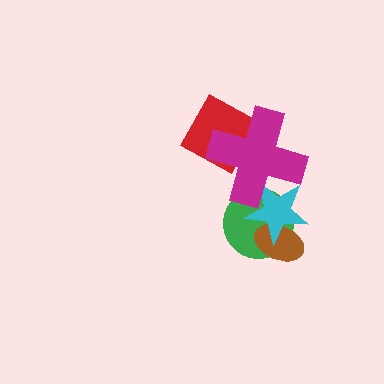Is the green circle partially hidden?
Yes, it is partially covered by another shape.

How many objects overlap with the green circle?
3 objects overlap with the green circle.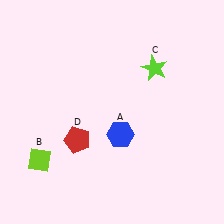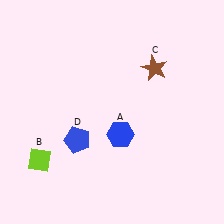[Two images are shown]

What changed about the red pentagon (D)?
In Image 1, D is red. In Image 2, it changed to blue.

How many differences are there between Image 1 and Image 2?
There are 2 differences between the two images.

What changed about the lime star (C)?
In Image 1, C is lime. In Image 2, it changed to brown.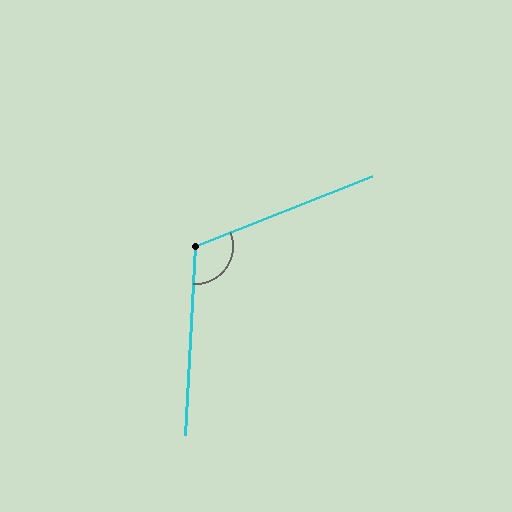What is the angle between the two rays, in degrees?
Approximately 115 degrees.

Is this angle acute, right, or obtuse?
It is obtuse.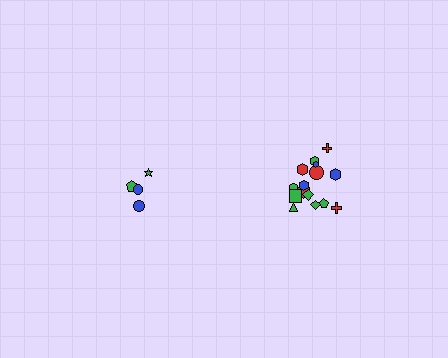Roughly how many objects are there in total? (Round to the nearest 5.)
Roughly 20 objects in total.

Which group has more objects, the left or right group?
The right group.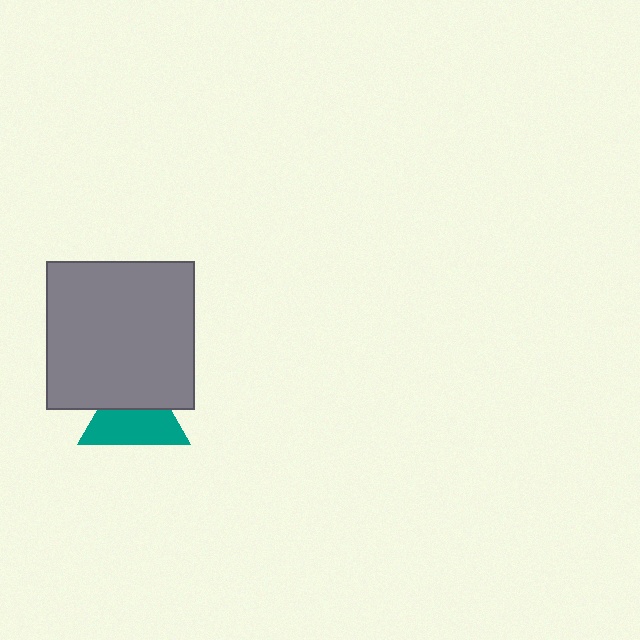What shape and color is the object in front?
The object in front is a gray square.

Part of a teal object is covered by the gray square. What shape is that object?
It is a triangle.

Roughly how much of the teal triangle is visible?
About half of it is visible (roughly 59%).